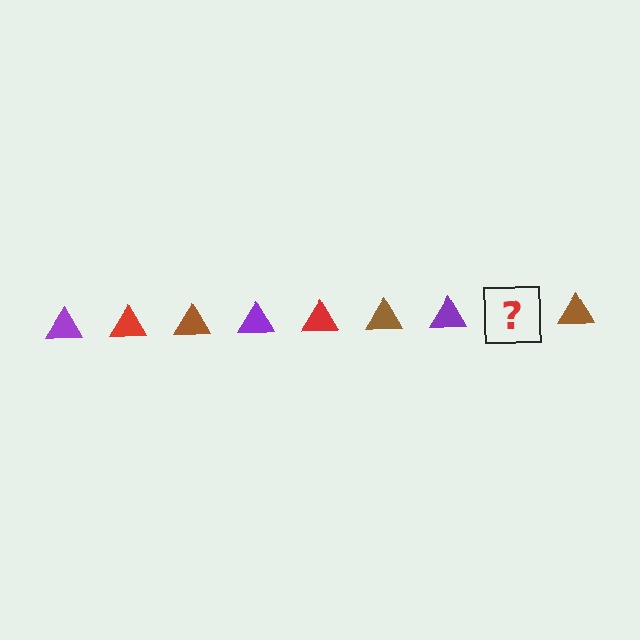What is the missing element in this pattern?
The missing element is a red triangle.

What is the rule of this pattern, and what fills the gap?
The rule is that the pattern cycles through purple, red, brown triangles. The gap should be filled with a red triangle.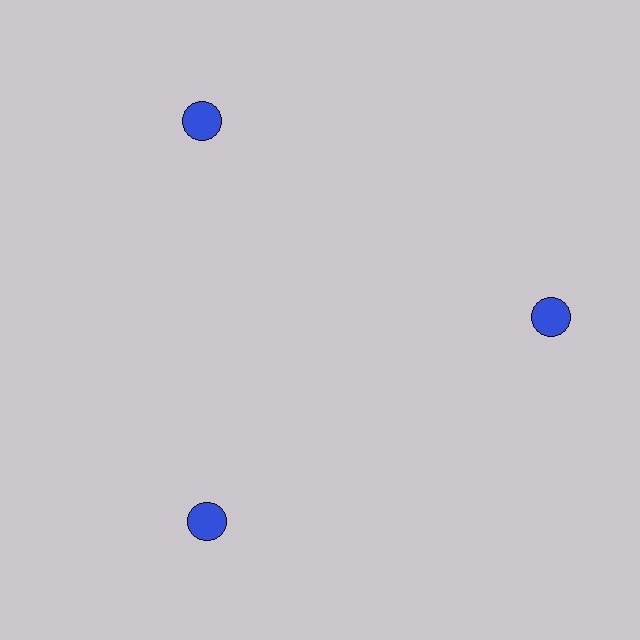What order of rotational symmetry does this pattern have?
This pattern has 3-fold rotational symmetry.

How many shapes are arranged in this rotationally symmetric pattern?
There are 3 shapes, arranged in 3 groups of 1.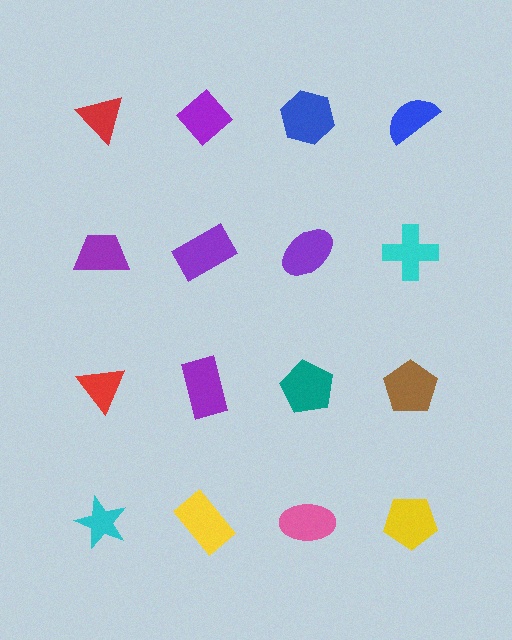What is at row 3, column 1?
A red triangle.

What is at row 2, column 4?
A cyan cross.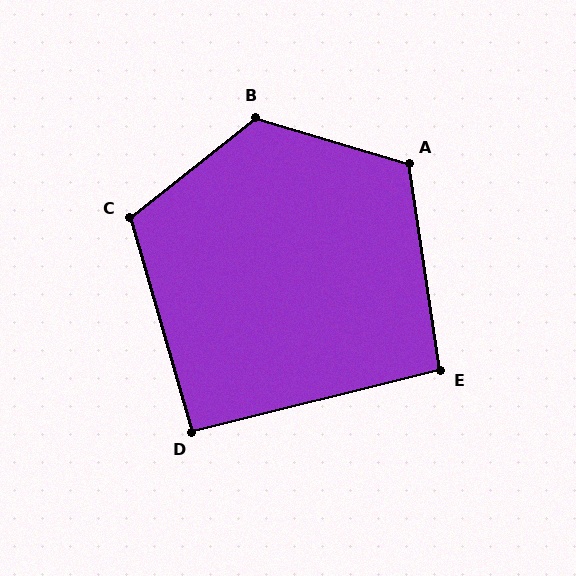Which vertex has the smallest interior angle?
D, at approximately 92 degrees.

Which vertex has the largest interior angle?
B, at approximately 125 degrees.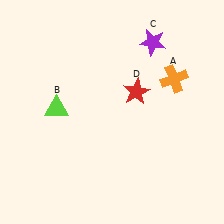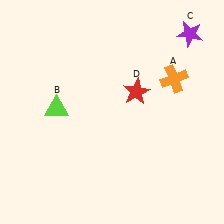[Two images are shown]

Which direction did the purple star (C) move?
The purple star (C) moved right.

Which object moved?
The purple star (C) moved right.